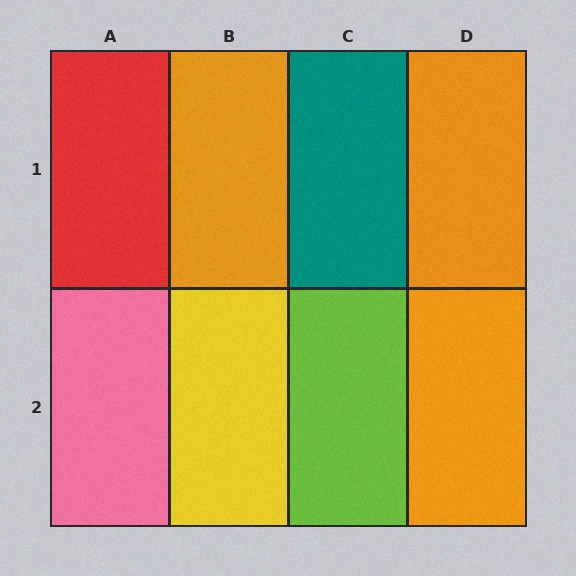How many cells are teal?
1 cell is teal.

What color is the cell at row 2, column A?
Pink.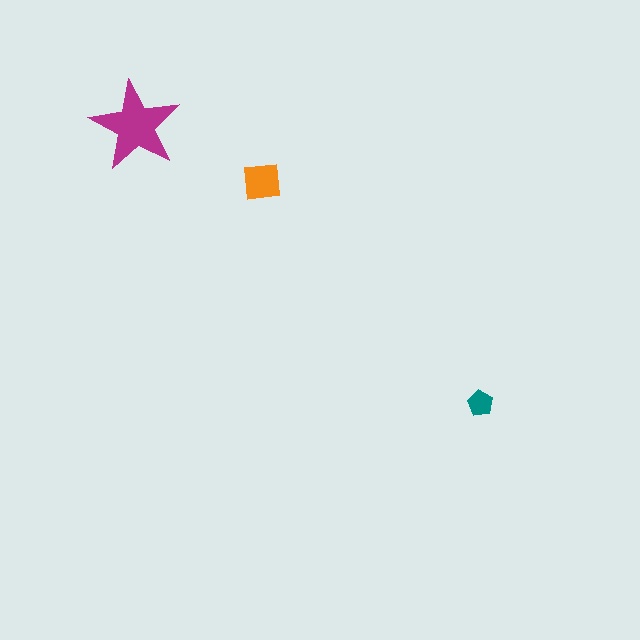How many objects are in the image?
There are 3 objects in the image.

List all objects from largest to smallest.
The magenta star, the orange square, the teal pentagon.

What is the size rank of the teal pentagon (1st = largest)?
3rd.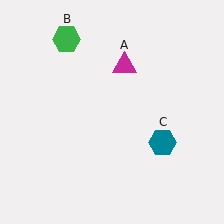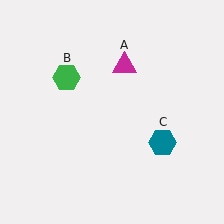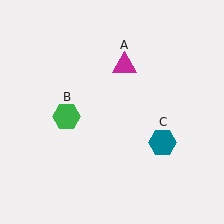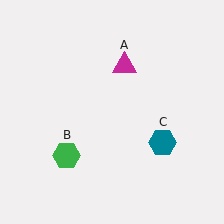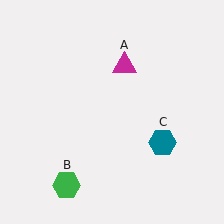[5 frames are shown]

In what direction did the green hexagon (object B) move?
The green hexagon (object B) moved down.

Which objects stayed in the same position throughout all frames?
Magenta triangle (object A) and teal hexagon (object C) remained stationary.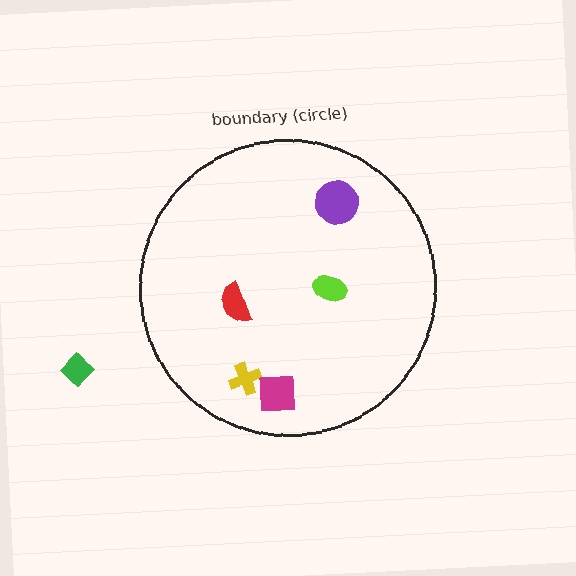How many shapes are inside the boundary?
5 inside, 1 outside.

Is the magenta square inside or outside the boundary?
Inside.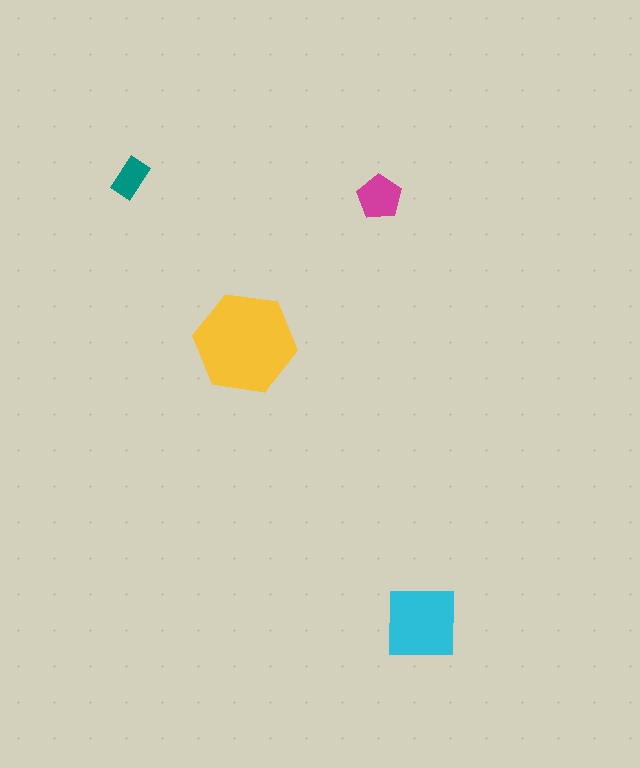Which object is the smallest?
The teal rectangle.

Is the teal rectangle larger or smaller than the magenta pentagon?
Smaller.